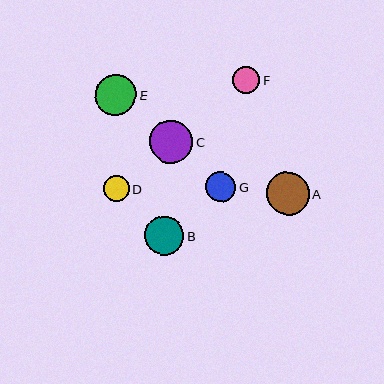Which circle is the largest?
Circle C is the largest with a size of approximately 43 pixels.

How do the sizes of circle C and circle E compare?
Circle C and circle E are approximately the same size.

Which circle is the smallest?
Circle D is the smallest with a size of approximately 26 pixels.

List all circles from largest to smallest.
From largest to smallest: C, A, E, B, G, F, D.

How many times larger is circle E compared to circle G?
Circle E is approximately 1.3 times the size of circle G.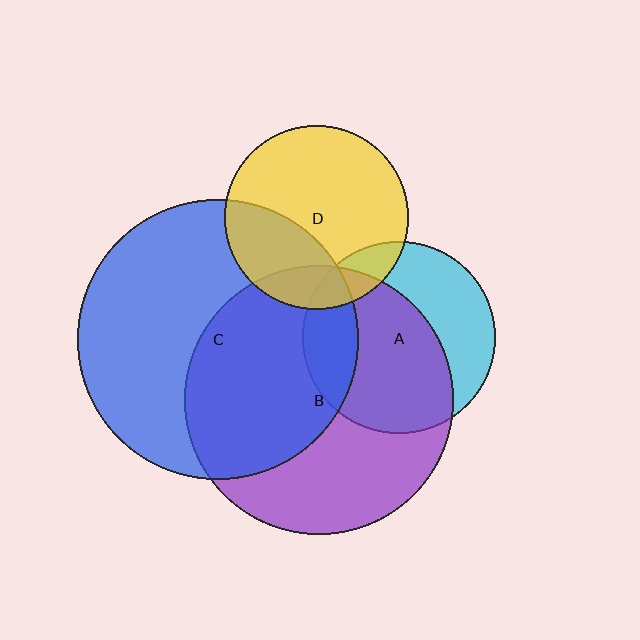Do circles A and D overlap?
Yes.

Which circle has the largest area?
Circle C (blue).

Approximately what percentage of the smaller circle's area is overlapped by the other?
Approximately 15%.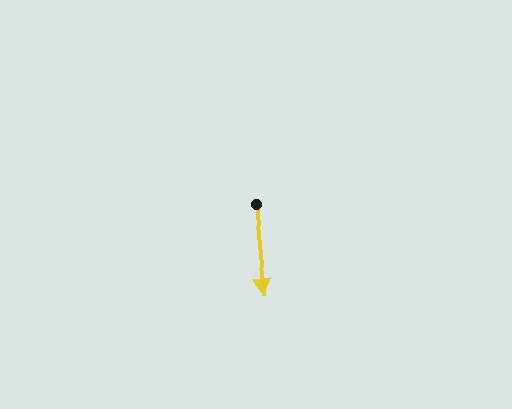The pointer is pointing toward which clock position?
Roughly 6 o'clock.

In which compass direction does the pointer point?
South.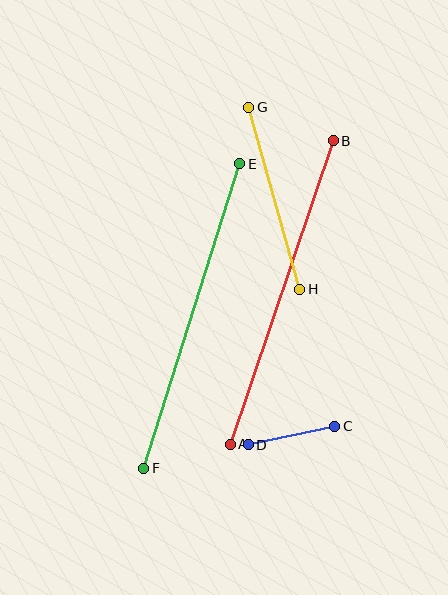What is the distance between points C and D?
The distance is approximately 88 pixels.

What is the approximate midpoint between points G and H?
The midpoint is at approximately (274, 198) pixels.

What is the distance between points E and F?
The distance is approximately 319 pixels.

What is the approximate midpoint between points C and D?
The midpoint is at approximately (291, 435) pixels.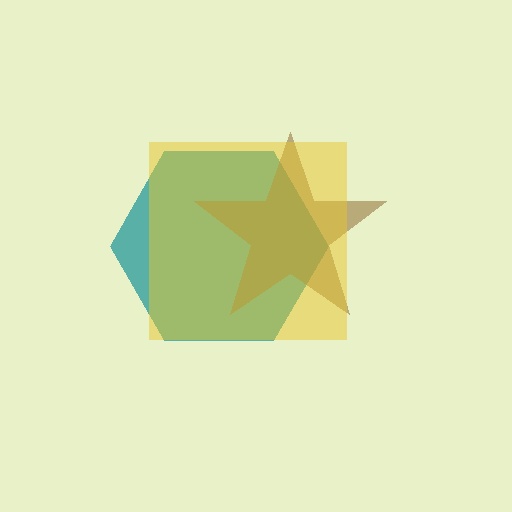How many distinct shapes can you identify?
There are 3 distinct shapes: a teal hexagon, a brown star, a yellow square.